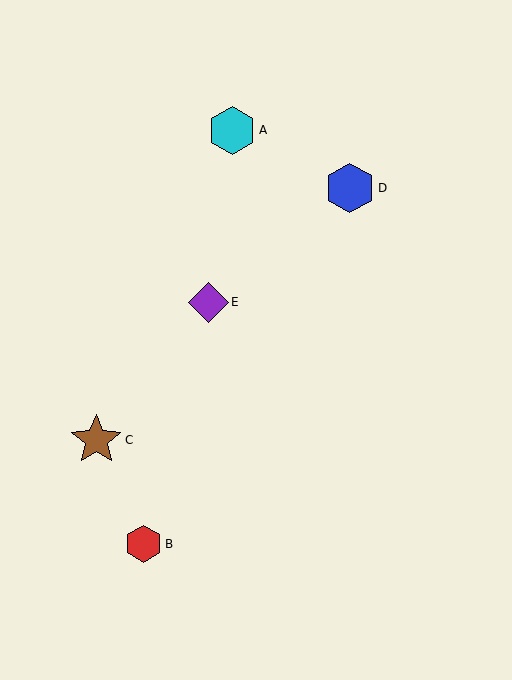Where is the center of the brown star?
The center of the brown star is at (96, 440).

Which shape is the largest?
The brown star (labeled C) is the largest.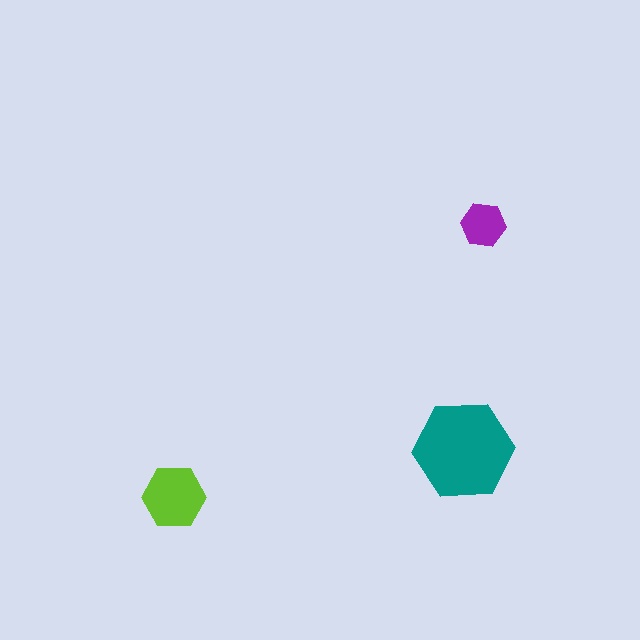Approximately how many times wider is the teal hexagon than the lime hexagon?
About 1.5 times wider.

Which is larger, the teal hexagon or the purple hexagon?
The teal one.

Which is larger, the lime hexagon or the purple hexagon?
The lime one.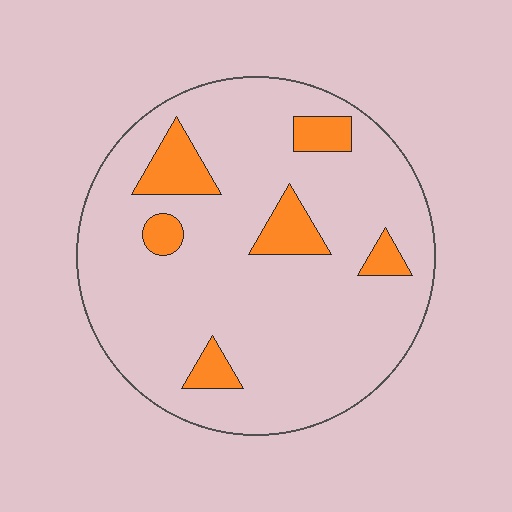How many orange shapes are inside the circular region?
6.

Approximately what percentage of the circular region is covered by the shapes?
Approximately 15%.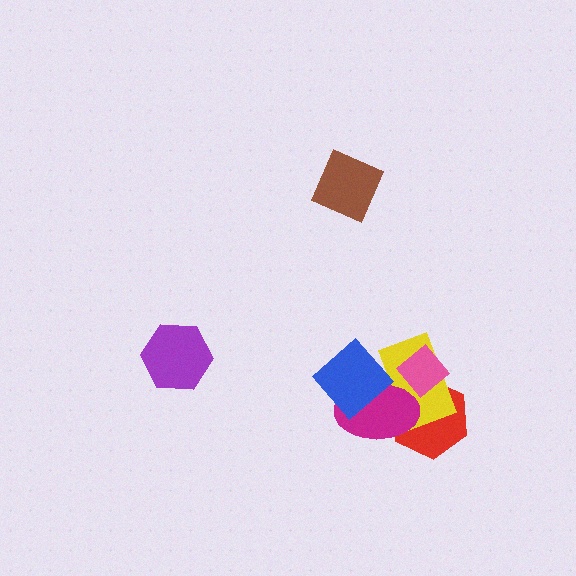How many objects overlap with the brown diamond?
0 objects overlap with the brown diamond.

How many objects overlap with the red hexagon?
3 objects overlap with the red hexagon.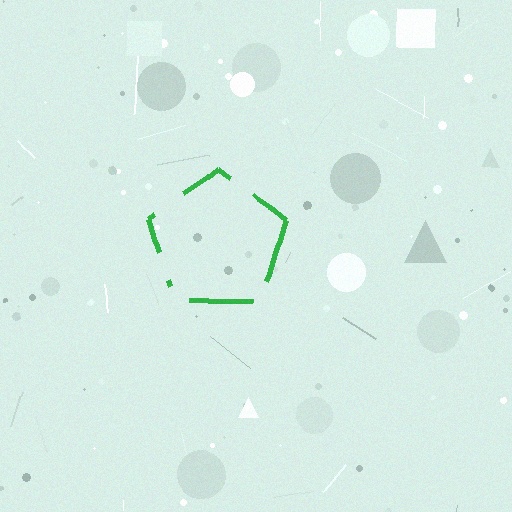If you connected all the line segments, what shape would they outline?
They would outline a pentagon.